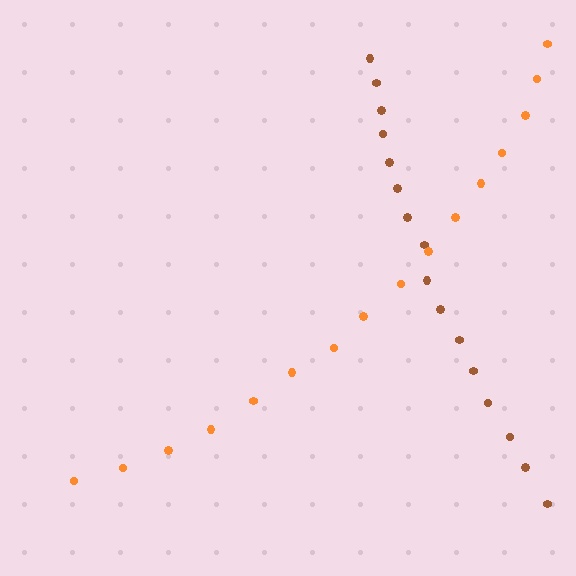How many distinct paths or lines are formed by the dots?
There are 2 distinct paths.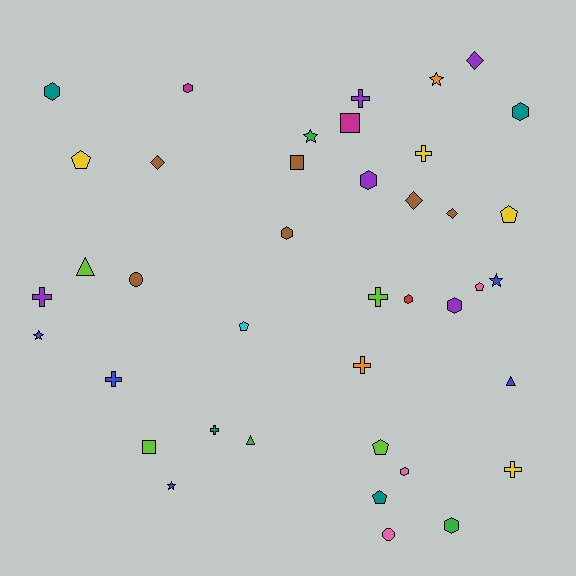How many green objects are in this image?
There are 3 green objects.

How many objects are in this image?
There are 40 objects.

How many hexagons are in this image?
There are 9 hexagons.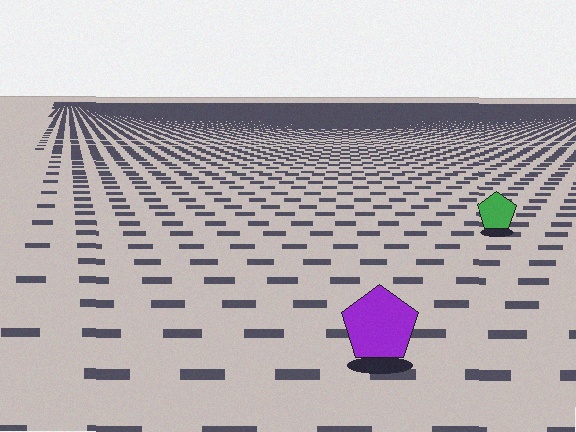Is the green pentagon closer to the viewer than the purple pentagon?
No. The purple pentagon is closer — you can tell from the texture gradient: the ground texture is coarser near it.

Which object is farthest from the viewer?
The green pentagon is farthest from the viewer. It appears smaller and the ground texture around it is denser.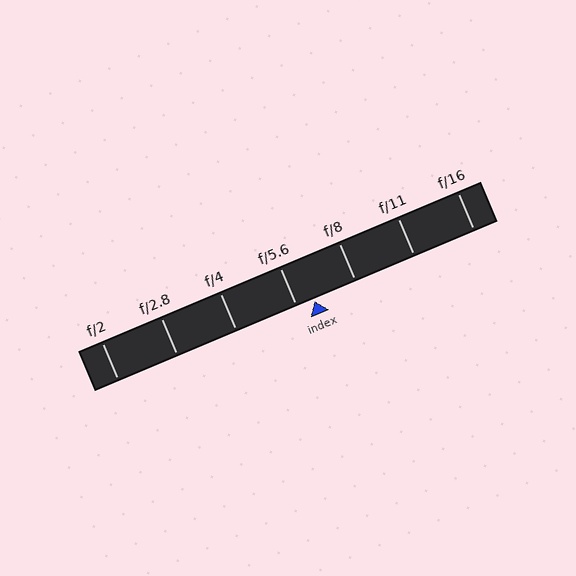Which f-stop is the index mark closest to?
The index mark is closest to f/5.6.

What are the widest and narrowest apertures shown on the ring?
The widest aperture shown is f/2 and the narrowest is f/16.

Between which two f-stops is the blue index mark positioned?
The index mark is between f/5.6 and f/8.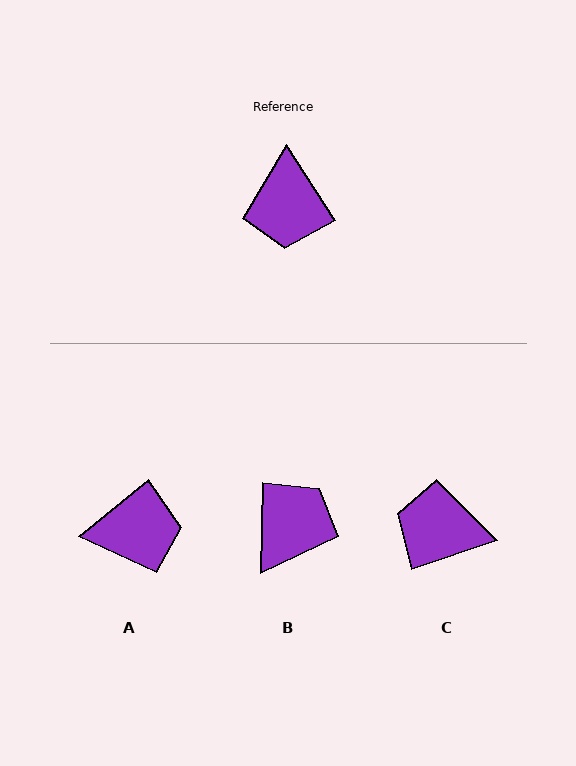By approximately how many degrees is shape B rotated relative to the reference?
Approximately 146 degrees counter-clockwise.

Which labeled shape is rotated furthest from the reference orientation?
B, about 146 degrees away.